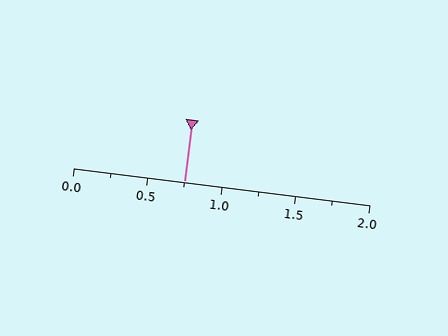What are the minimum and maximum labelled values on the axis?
The axis runs from 0.0 to 2.0.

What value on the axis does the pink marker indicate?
The marker indicates approximately 0.75.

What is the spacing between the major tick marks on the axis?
The major ticks are spaced 0.5 apart.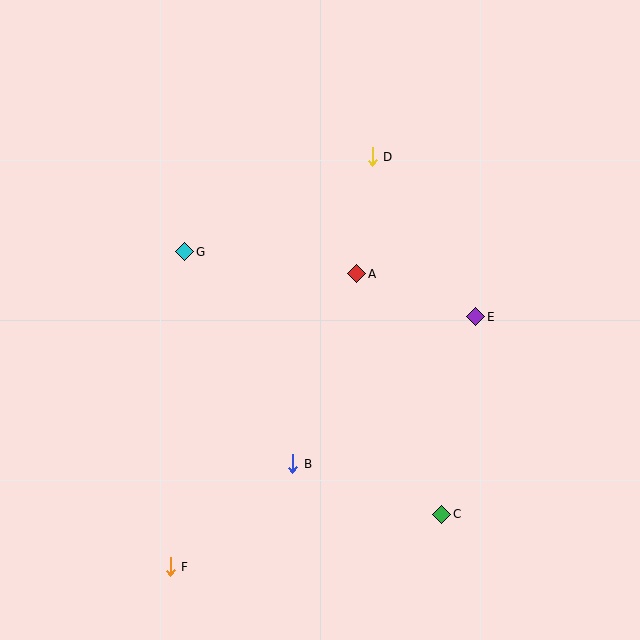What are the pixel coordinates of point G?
Point G is at (185, 252).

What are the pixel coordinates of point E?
Point E is at (476, 317).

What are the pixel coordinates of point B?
Point B is at (293, 464).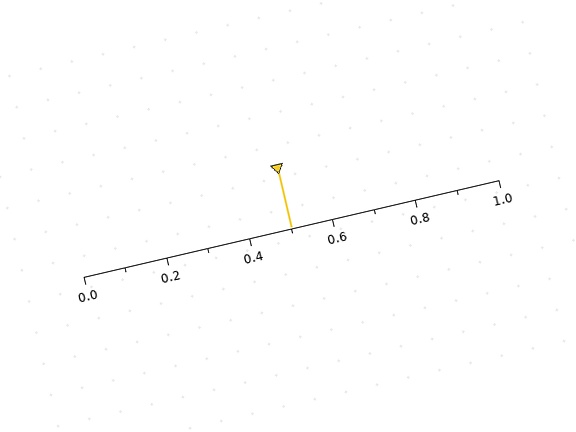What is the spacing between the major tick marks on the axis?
The major ticks are spaced 0.2 apart.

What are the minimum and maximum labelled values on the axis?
The axis runs from 0.0 to 1.0.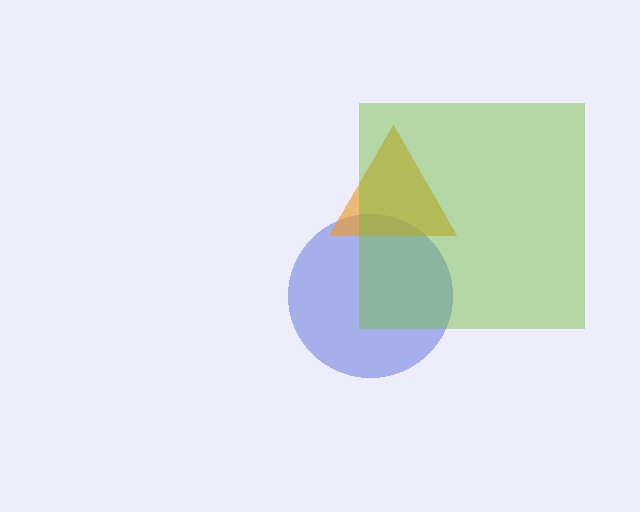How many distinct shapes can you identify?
There are 3 distinct shapes: a blue circle, an orange triangle, a lime square.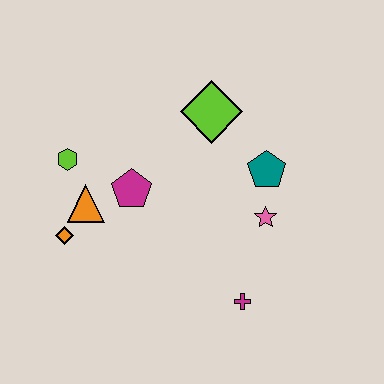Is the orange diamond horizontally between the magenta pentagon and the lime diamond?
No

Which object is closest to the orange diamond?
The orange triangle is closest to the orange diamond.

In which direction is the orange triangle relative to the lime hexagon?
The orange triangle is below the lime hexagon.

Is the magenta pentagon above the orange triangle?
Yes